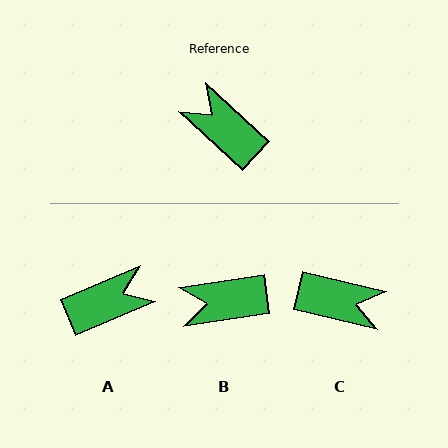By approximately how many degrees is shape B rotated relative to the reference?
Approximately 51 degrees counter-clockwise.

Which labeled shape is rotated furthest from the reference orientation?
C, about 151 degrees away.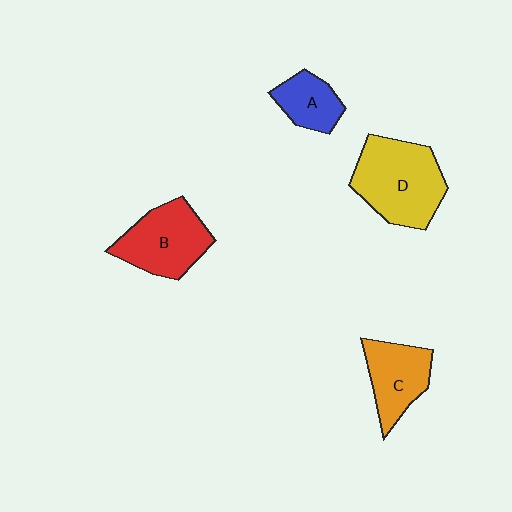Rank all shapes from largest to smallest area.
From largest to smallest: D (yellow), B (red), C (orange), A (blue).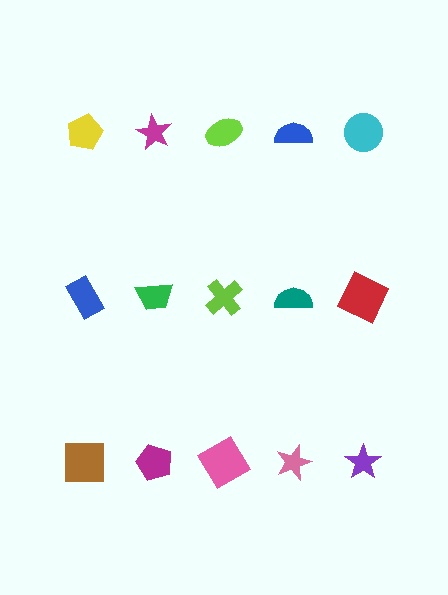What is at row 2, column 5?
A red square.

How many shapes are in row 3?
5 shapes.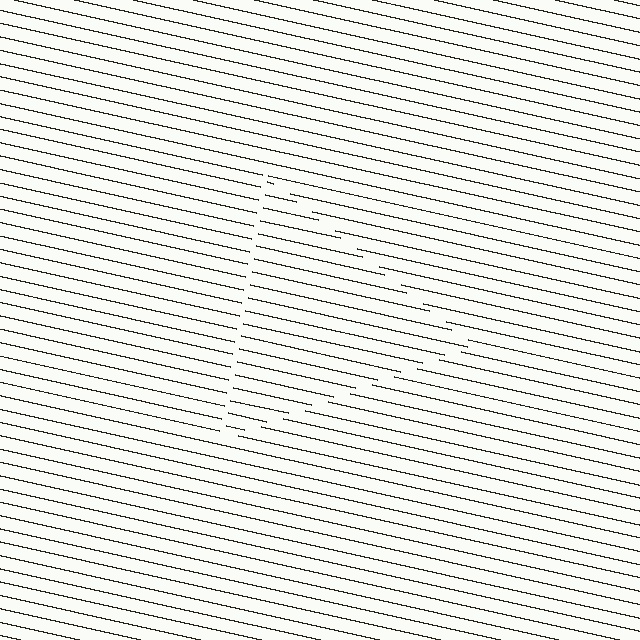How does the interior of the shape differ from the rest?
The interior of the shape contains the same grating, shifted by half a period — the contour is defined by the phase discontinuity where line-ends from the inner and outer gratings abut.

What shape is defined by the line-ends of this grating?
An illusory triangle. The interior of the shape contains the same grating, shifted by half a period — the contour is defined by the phase discontinuity where line-ends from the inner and outer gratings abut.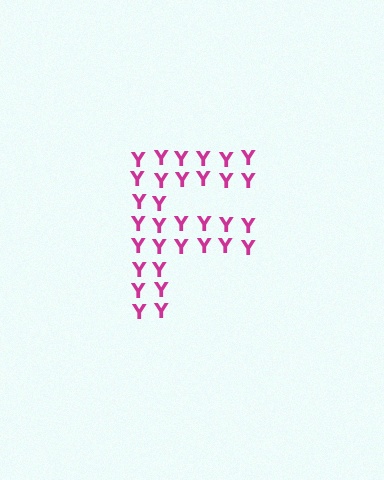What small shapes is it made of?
It is made of small letter Y's.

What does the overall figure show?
The overall figure shows the letter F.